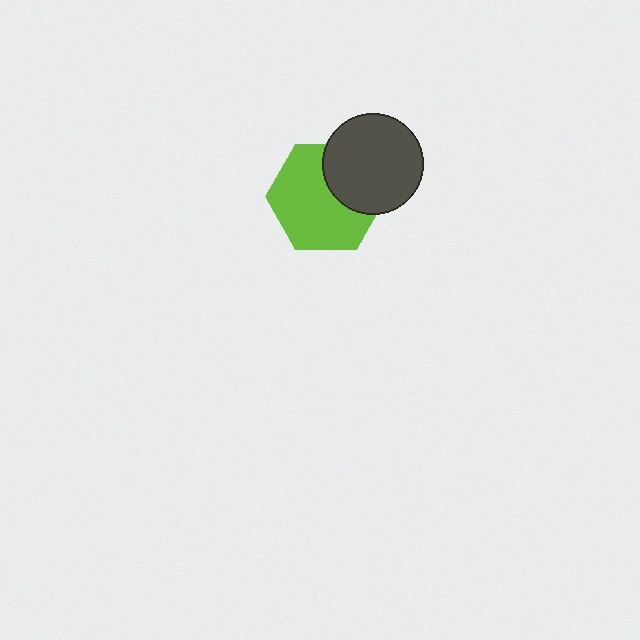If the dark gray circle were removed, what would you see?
You would see the complete lime hexagon.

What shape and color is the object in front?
The object in front is a dark gray circle.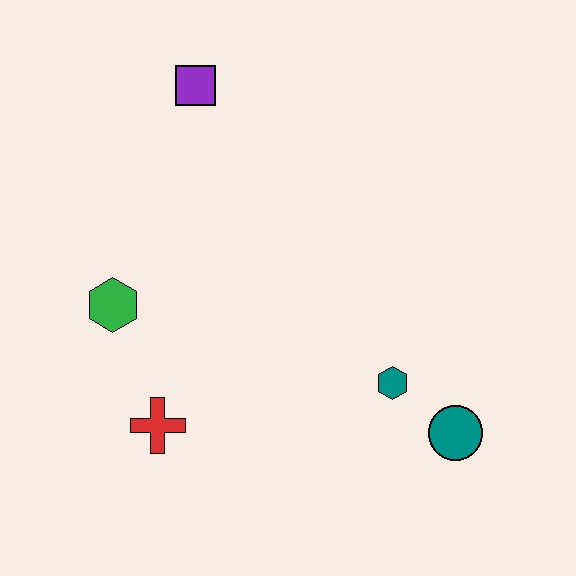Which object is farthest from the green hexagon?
The teal circle is farthest from the green hexagon.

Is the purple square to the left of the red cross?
No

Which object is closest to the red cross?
The green hexagon is closest to the red cross.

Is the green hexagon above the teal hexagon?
Yes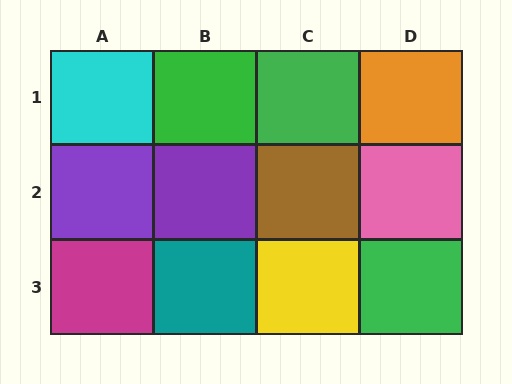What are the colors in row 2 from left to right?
Purple, purple, brown, pink.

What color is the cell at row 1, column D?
Orange.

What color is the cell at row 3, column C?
Yellow.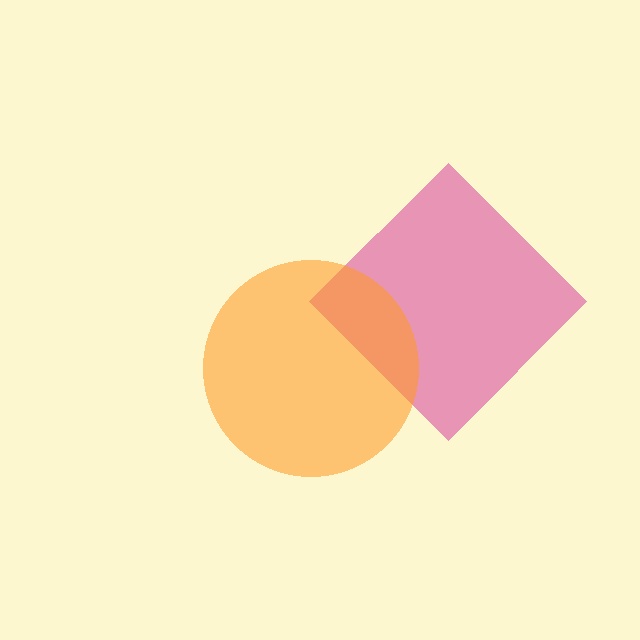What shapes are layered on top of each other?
The layered shapes are: a pink diamond, an orange circle.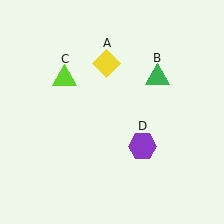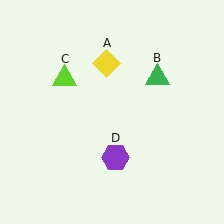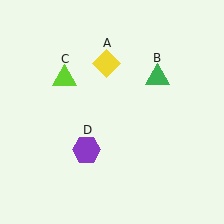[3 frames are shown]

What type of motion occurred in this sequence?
The purple hexagon (object D) rotated clockwise around the center of the scene.